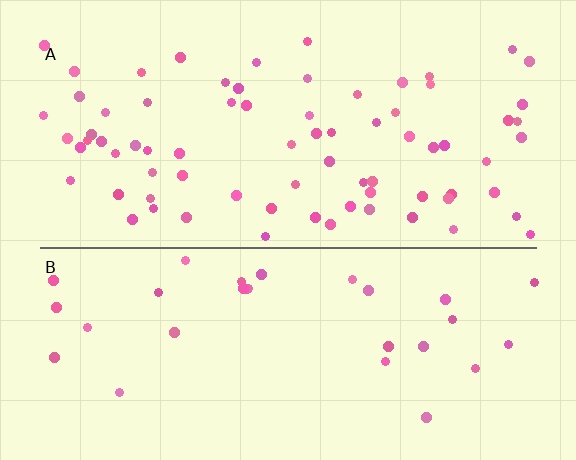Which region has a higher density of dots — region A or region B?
A (the top).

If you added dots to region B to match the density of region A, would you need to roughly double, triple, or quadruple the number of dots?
Approximately double.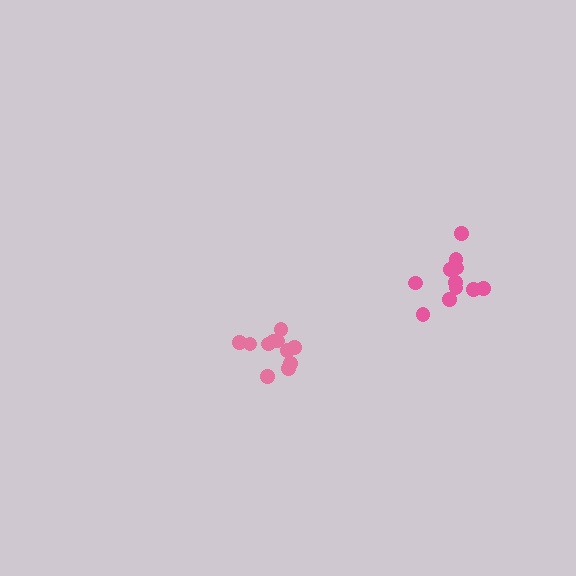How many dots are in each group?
Group 1: 11 dots, Group 2: 11 dots (22 total).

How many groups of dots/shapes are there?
There are 2 groups.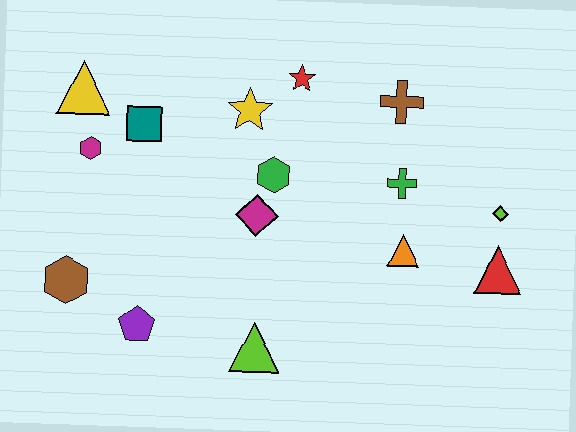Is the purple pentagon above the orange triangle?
No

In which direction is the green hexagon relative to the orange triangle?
The green hexagon is to the left of the orange triangle.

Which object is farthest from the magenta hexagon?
The red triangle is farthest from the magenta hexagon.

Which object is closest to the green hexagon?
The magenta diamond is closest to the green hexagon.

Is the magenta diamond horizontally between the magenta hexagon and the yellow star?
No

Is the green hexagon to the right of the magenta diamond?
Yes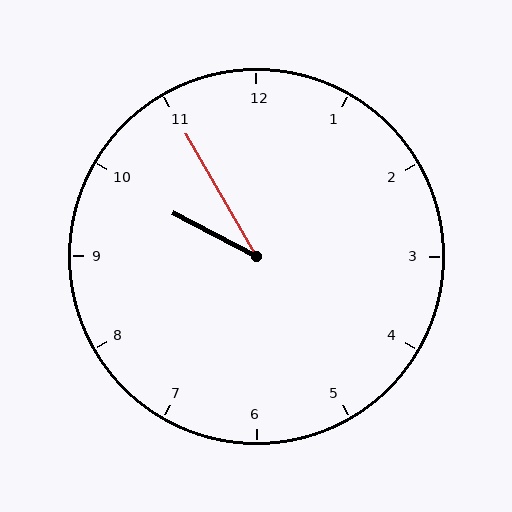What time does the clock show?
9:55.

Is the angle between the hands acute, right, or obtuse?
It is acute.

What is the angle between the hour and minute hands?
Approximately 32 degrees.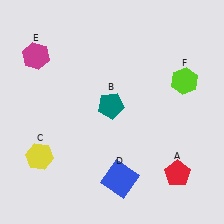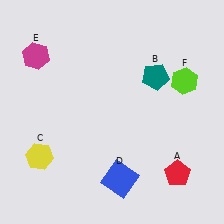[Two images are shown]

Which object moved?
The teal pentagon (B) moved right.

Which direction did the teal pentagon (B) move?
The teal pentagon (B) moved right.